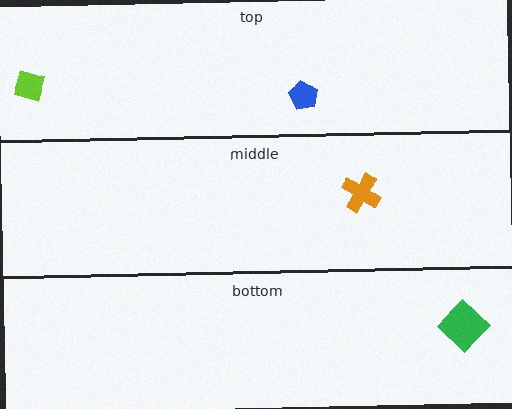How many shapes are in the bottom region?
1.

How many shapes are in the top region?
2.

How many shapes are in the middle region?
1.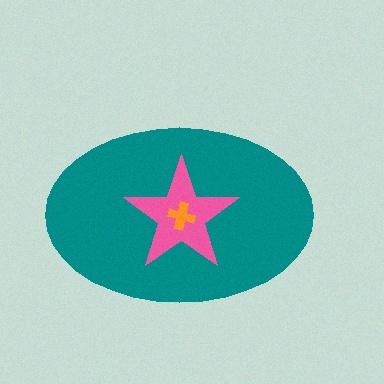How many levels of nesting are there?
3.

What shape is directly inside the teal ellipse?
The pink star.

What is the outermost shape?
The teal ellipse.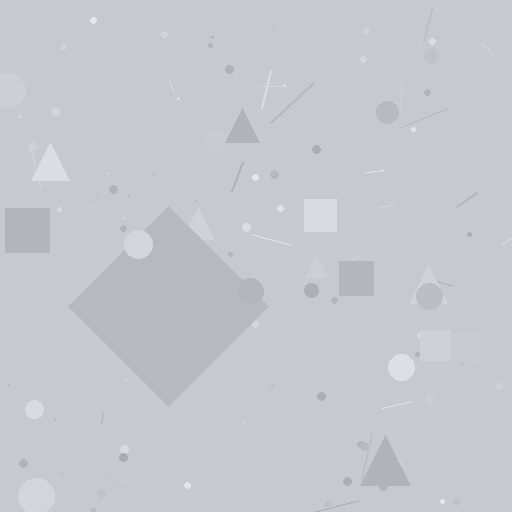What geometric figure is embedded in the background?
A diamond is embedded in the background.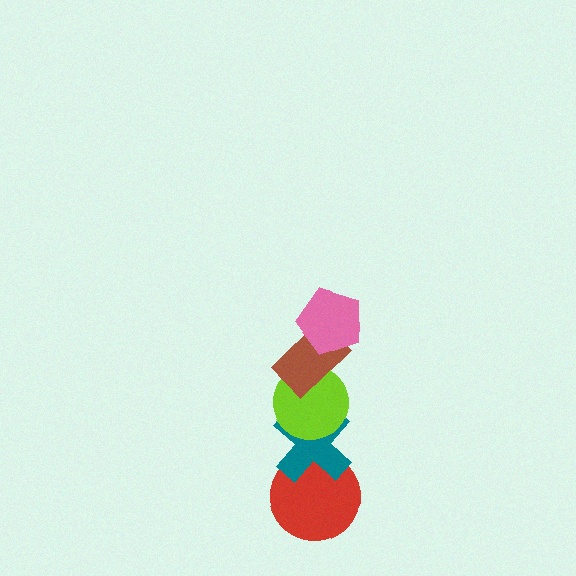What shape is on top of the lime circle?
The brown rectangle is on top of the lime circle.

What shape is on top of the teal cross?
The lime circle is on top of the teal cross.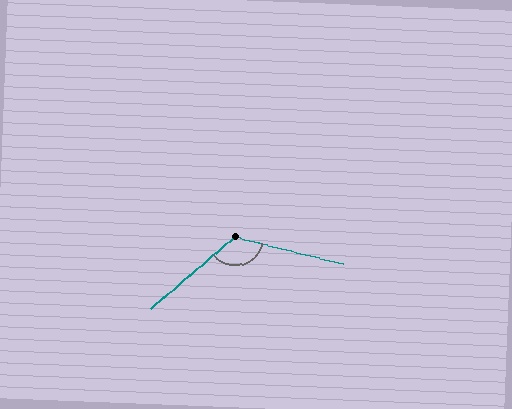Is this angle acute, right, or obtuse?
It is obtuse.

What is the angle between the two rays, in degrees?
Approximately 125 degrees.